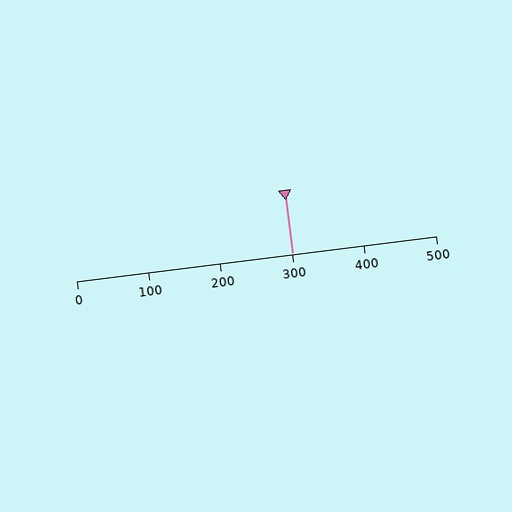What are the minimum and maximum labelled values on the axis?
The axis runs from 0 to 500.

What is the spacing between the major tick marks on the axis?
The major ticks are spaced 100 apart.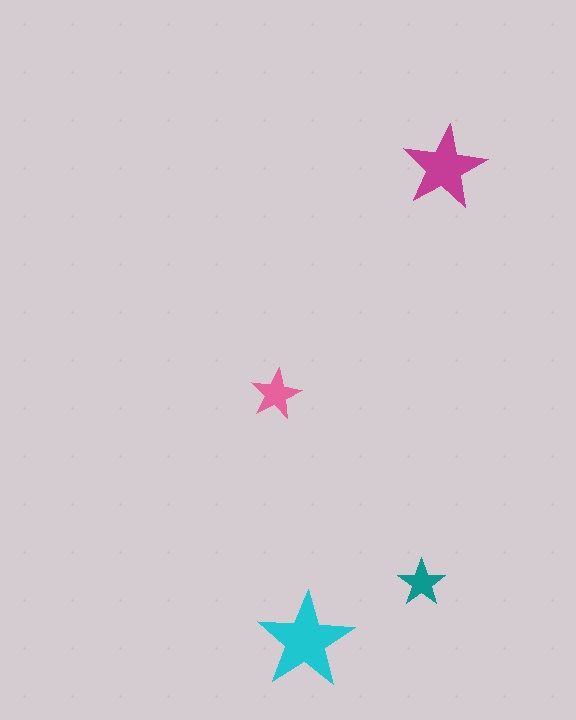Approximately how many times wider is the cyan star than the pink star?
About 2 times wider.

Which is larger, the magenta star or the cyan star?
The cyan one.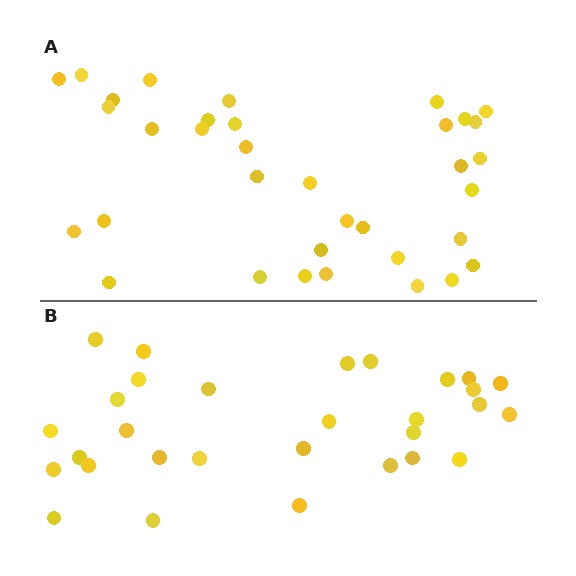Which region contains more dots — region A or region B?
Region A (the top region) has more dots.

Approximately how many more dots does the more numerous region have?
Region A has about 5 more dots than region B.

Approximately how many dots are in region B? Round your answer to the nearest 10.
About 30 dots.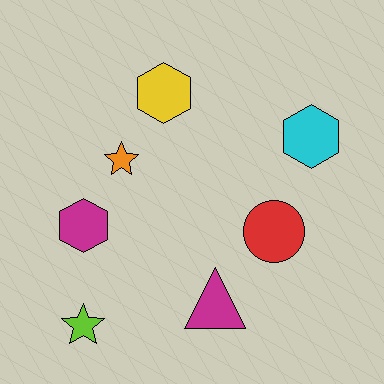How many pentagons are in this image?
There are no pentagons.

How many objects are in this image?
There are 7 objects.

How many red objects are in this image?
There is 1 red object.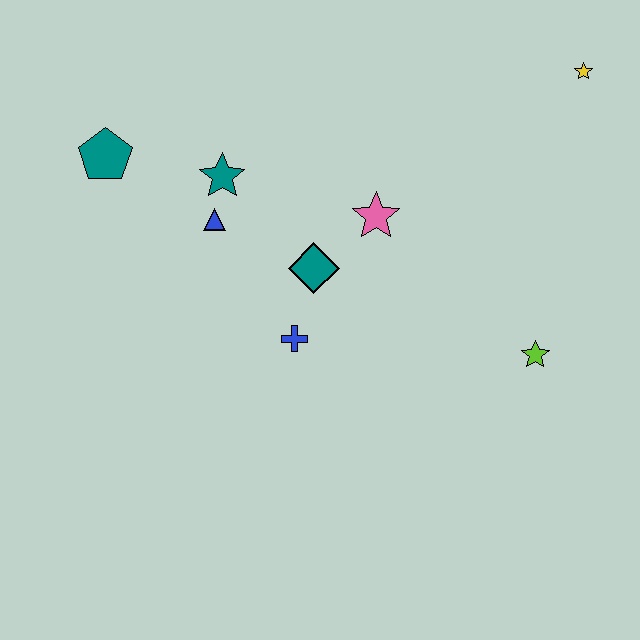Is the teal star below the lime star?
No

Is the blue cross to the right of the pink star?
No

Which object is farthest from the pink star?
The teal pentagon is farthest from the pink star.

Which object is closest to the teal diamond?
The blue cross is closest to the teal diamond.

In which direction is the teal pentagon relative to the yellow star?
The teal pentagon is to the left of the yellow star.